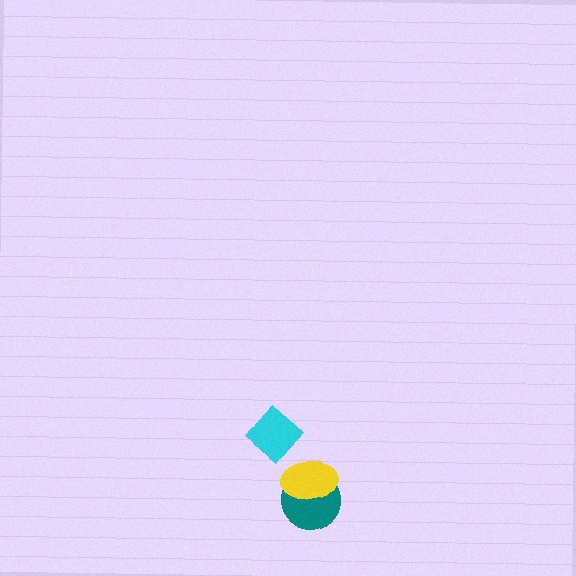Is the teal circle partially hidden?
Yes, it is partially covered by another shape.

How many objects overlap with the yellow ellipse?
1 object overlaps with the yellow ellipse.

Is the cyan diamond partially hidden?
No, no other shape covers it.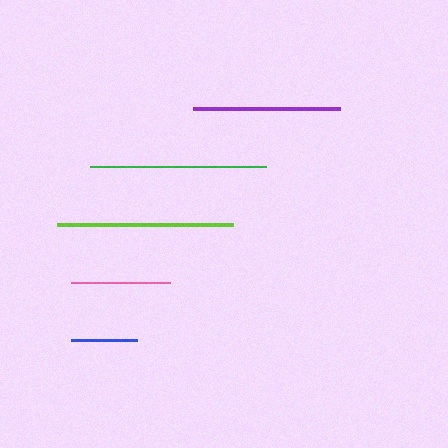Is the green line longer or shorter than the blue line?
The green line is longer than the blue line.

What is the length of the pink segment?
The pink segment is approximately 99 pixels long.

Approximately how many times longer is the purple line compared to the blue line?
The purple line is approximately 2.3 times the length of the blue line.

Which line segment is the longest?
The lime line is the longest at approximately 176 pixels.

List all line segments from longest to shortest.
From longest to shortest: lime, green, purple, pink, blue.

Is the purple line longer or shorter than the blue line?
The purple line is longer than the blue line.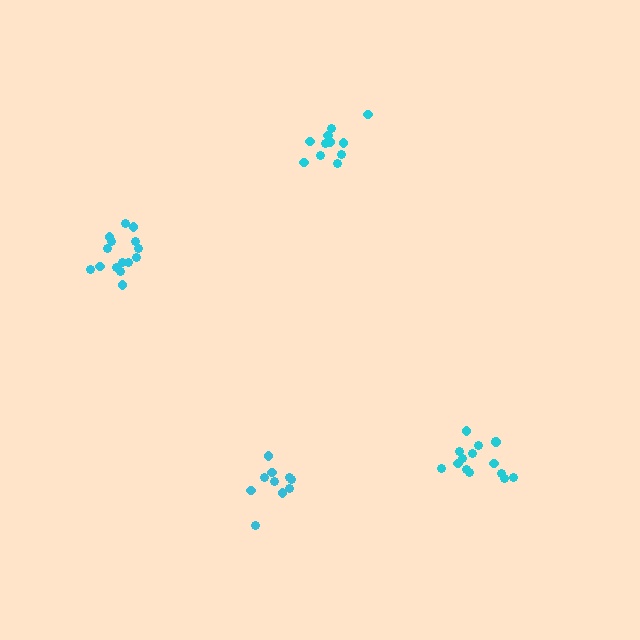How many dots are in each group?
Group 1: 15 dots, Group 2: 11 dots, Group 3: 15 dots, Group 4: 10 dots (51 total).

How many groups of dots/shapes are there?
There are 4 groups.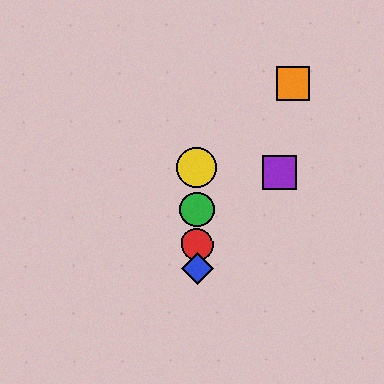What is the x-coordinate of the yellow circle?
The yellow circle is at x≈196.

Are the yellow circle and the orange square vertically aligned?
No, the yellow circle is at x≈196 and the orange square is at x≈293.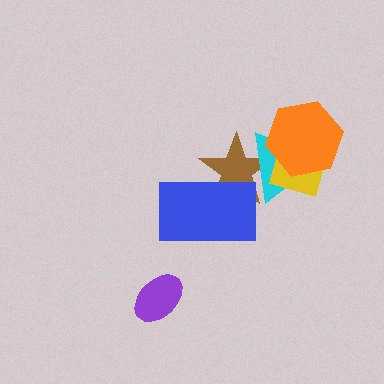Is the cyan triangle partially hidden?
Yes, it is partially covered by another shape.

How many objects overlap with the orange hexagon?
2 objects overlap with the orange hexagon.